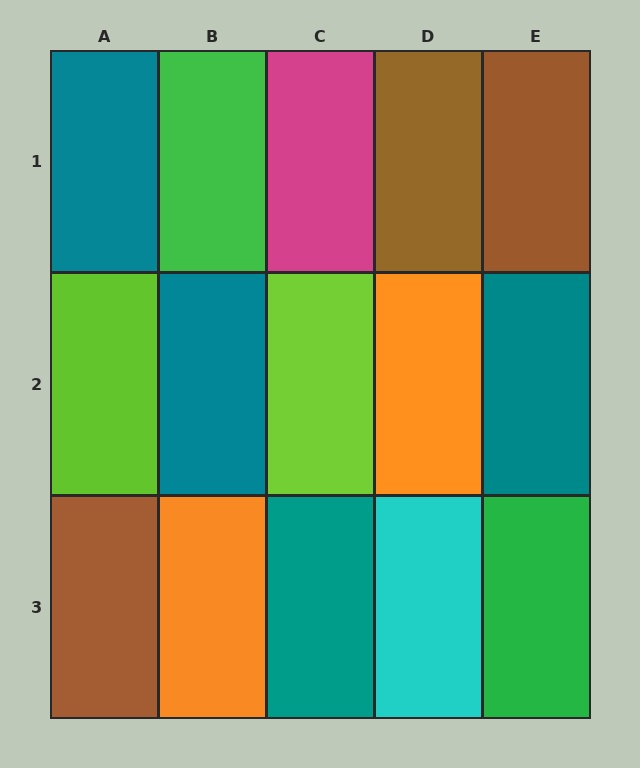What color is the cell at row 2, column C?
Lime.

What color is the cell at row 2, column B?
Teal.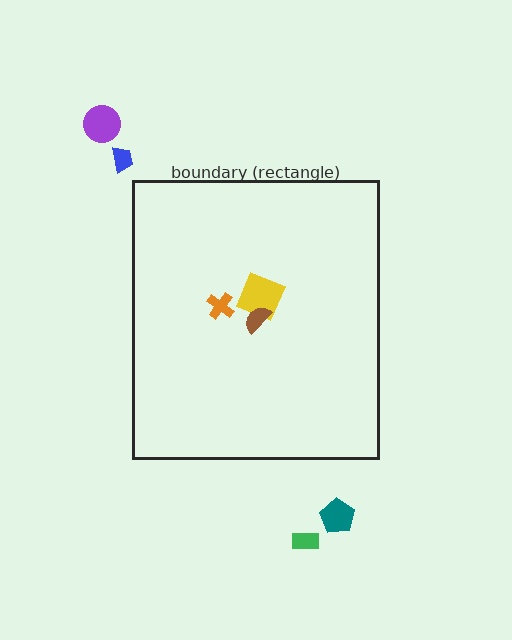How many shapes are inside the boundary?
3 inside, 4 outside.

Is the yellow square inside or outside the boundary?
Inside.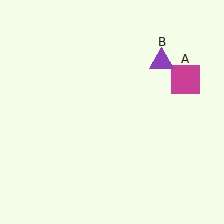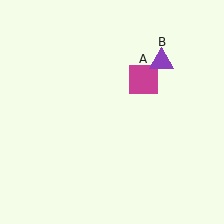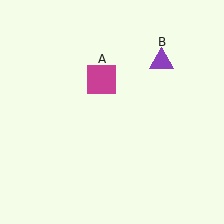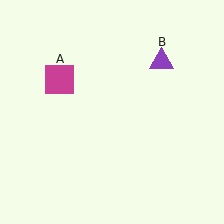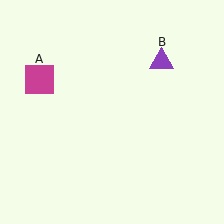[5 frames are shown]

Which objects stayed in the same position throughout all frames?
Purple triangle (object B) remained stationary.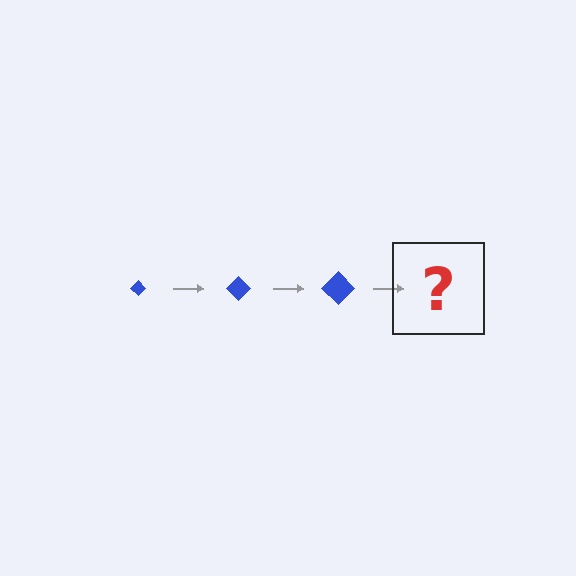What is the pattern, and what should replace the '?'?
The pattern is that the diamond gets progressively larger each step. The '?' should be a blue diamond, larger than the previous one.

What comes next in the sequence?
The next element should be a blue diamond, larger than the previous one.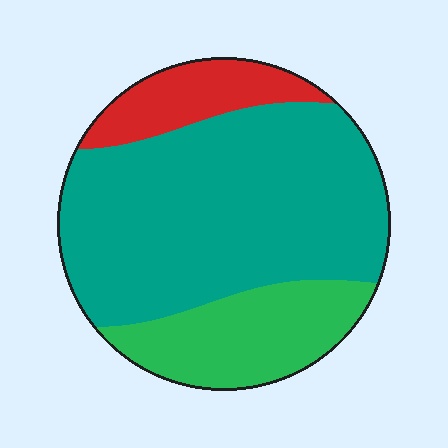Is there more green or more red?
Green.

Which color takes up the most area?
Teal, at roughly 65%.